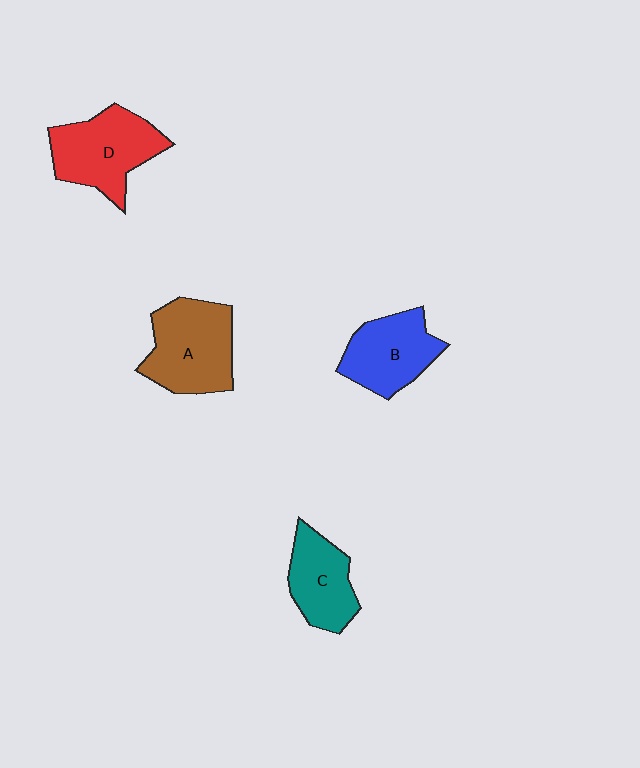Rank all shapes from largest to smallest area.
From largest to smallest: A (brown), D (red), B (blue), C (teal).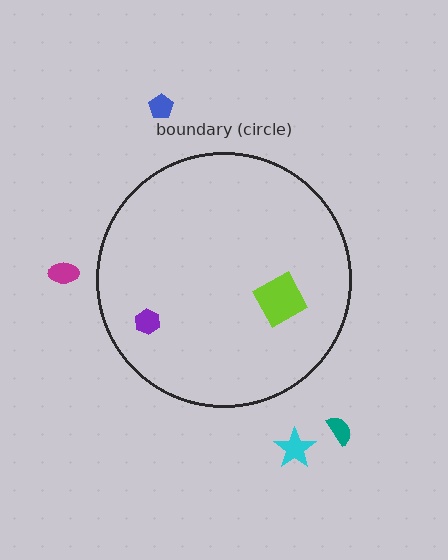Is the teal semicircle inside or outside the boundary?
Outside.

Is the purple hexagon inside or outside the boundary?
Inside.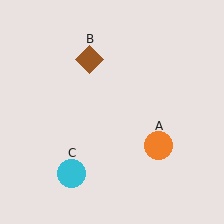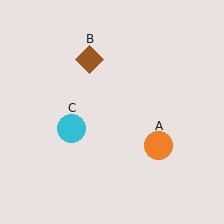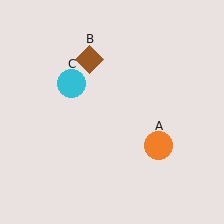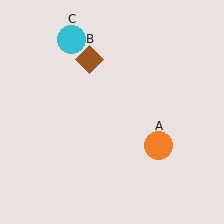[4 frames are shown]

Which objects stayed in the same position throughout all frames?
Orange circle (object A) and brown diamond (object B) remained stationary.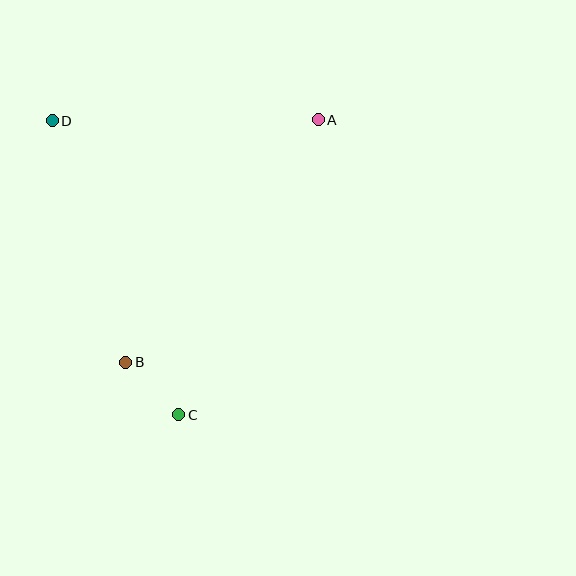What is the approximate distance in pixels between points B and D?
The distance between B and D is approximately 252 pixels.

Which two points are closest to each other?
Points B and C are closest to each other.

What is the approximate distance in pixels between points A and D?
The distance between A and D is approximately 266 pixels.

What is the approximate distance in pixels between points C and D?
The distance between C and D is approximately 320 pixels.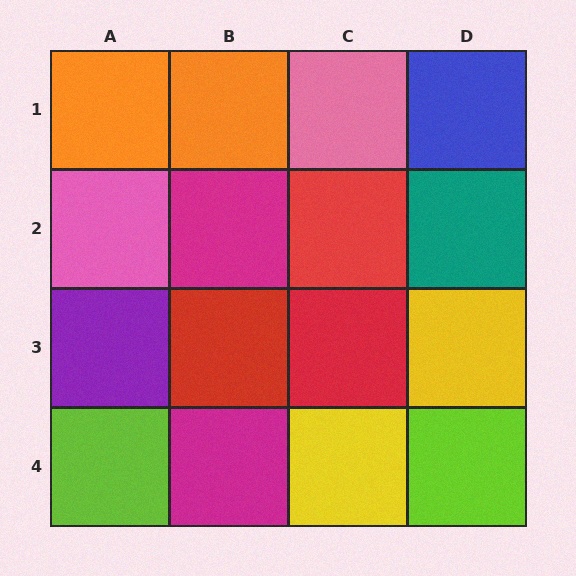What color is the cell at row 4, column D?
Lime.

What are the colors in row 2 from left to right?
Pink, magenta, red, teal.